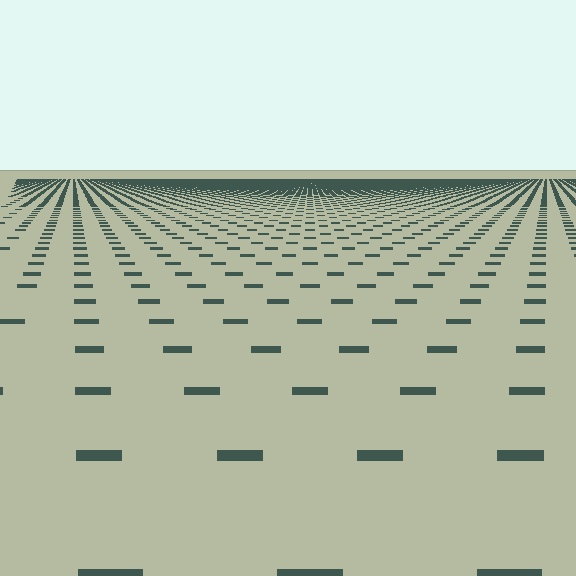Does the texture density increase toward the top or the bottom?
Density increases toward the top.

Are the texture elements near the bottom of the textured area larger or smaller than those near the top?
Larger. Near the bottom, elements are closer to the viewer and appear at a bigger on-screen size.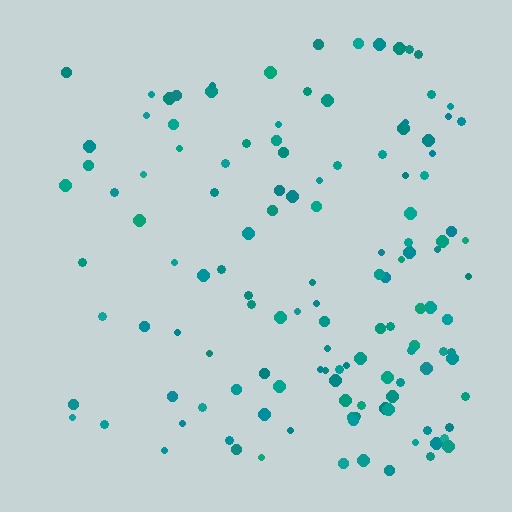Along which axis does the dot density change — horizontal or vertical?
Horizontal.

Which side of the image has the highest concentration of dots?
The right.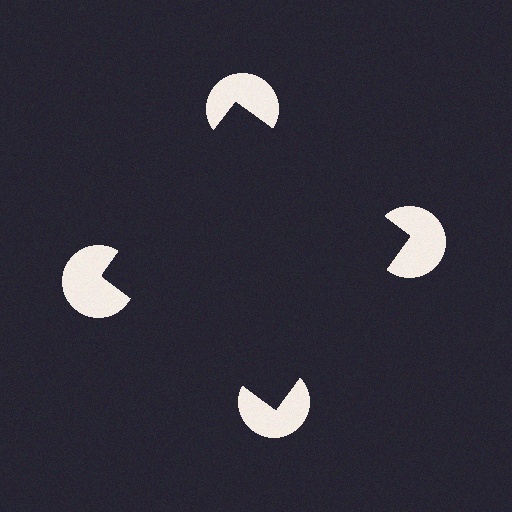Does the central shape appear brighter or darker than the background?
It typically appears slightly darker than the background, even though no actual brightness change is drawn.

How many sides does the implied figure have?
4 sides.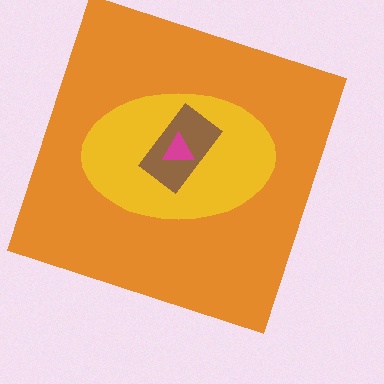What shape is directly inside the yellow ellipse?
The brown rectangle.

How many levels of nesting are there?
4.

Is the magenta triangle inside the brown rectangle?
Yes.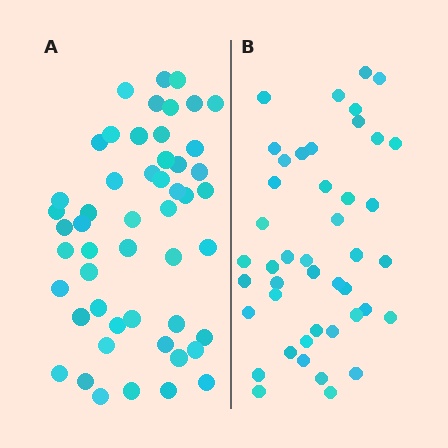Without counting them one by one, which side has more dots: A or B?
Region A (the left region) has more dots.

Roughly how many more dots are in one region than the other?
Region A has roughly 8 or so more dots than region B.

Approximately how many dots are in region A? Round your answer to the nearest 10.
About 50 dots. (The exact count is 51, which rounds to 50.)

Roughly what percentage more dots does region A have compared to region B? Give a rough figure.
About 15% more.